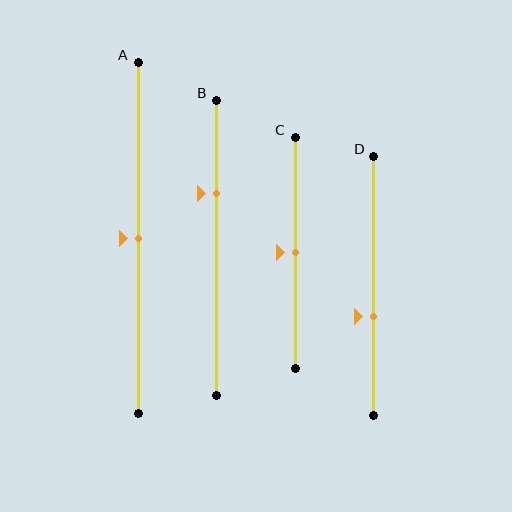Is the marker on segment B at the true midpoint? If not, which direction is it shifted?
No, the marker on segment B is shifted upward by about 18% of the segment length.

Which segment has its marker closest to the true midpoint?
Segment A has its marker closest to the true midpoint.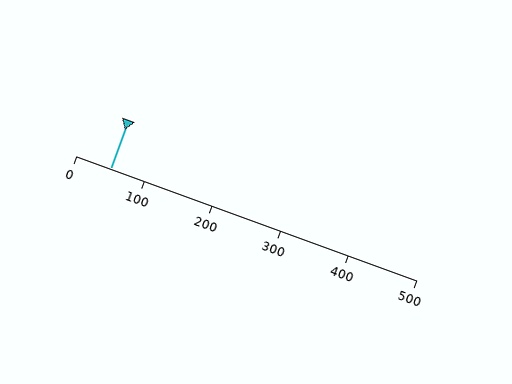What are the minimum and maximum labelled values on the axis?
The axis runs from 0 to 500.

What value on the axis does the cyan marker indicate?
The marker indicates approximately 50.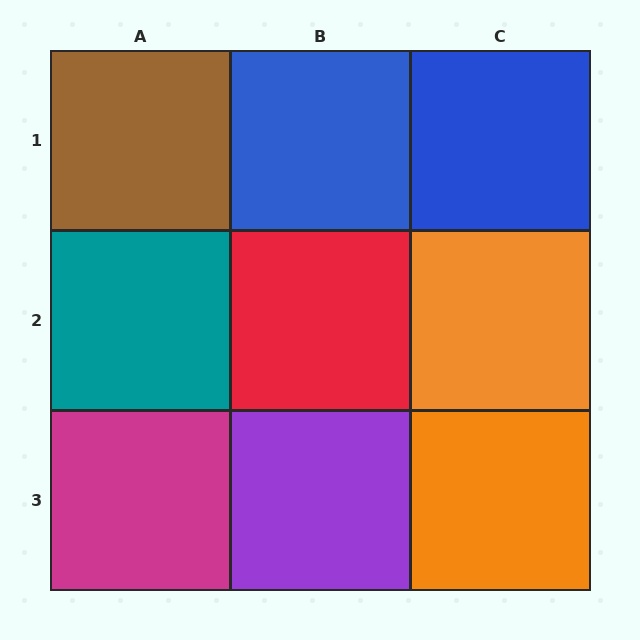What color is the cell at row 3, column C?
Orange.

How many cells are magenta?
1 cell is magenta.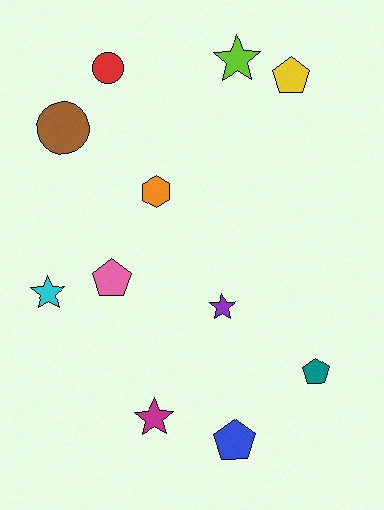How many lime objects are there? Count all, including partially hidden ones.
There is 1 lime object.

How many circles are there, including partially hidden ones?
There are 2 circles.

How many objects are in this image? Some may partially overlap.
There are 11 objects.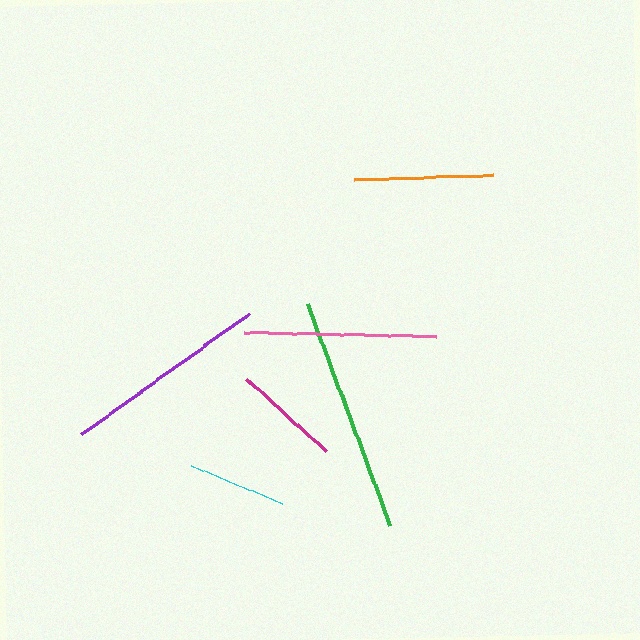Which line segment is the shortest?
The cyan line is the shortest at approximately 98 pixels.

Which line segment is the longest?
The green line is the longest at approximately 237 pixels.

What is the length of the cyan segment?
The cyan segment is approximately 98 pixels long.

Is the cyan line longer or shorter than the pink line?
The pink line is longer than the cyan line.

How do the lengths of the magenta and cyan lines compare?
The magenta and cyan lines are approximately the same length.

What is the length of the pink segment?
The pink segment is approximately 192 pixels long.